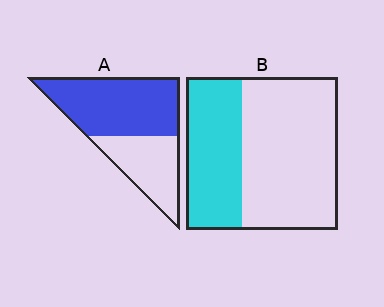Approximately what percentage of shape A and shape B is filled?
A is approximately 60% and B is approximately 35%.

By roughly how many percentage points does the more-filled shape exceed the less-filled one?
By roughly 25 percentage points (A over B).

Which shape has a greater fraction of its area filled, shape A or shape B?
Shape A.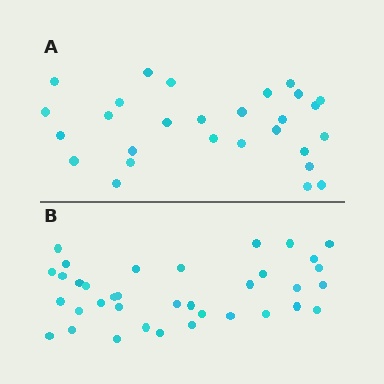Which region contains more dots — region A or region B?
Region B (the bottom region) has more dots.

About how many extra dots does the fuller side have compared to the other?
Region B has roughly 8 or so more dots than region A.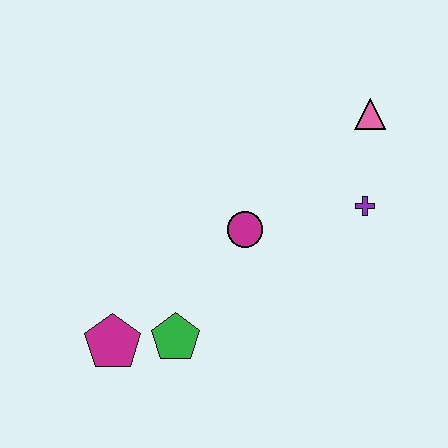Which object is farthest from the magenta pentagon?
The pink triangle is farthest from the magenta pentagon.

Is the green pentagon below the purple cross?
Yes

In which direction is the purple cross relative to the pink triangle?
The purple cross is below the pink triangle.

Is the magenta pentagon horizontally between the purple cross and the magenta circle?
No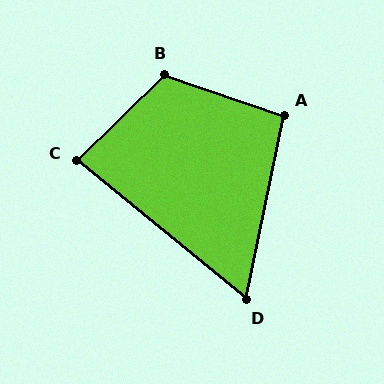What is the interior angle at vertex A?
Approximately 97 degrees (obtuse).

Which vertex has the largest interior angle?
B, at approximately 118 degrees.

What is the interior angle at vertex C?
Approximately 83 degrees (acute).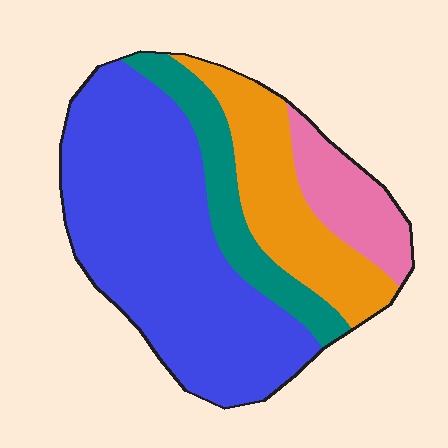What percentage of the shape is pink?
Pink takes up about one eighth (1/8) of the shape.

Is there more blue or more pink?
Blue.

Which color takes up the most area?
Blue, at roughly 55%.